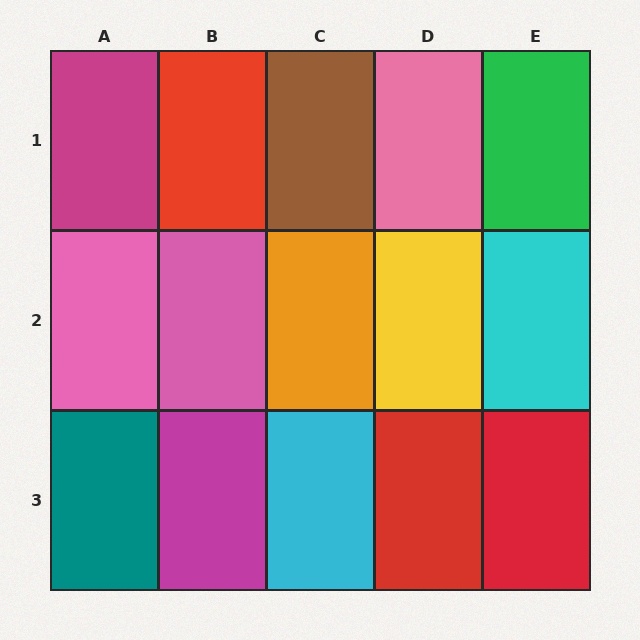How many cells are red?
3 cells are red.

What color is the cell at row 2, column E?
Cyan.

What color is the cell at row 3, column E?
Red.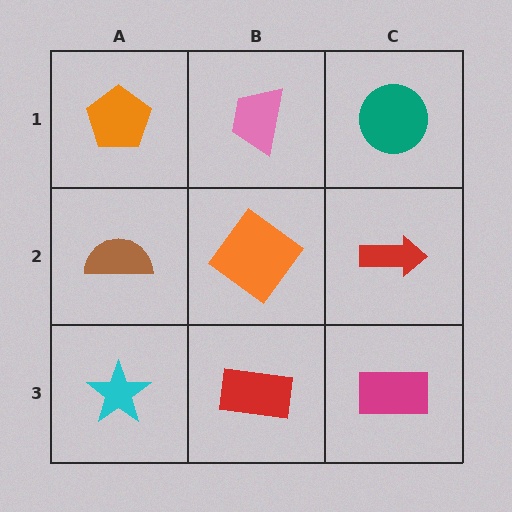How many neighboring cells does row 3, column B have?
3.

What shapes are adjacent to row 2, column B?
A pink trapezoid (row 1, column B), a red rectangle (row 3, column B), a brown semicircle (row 2, column A), a red arrow (row 2, column C).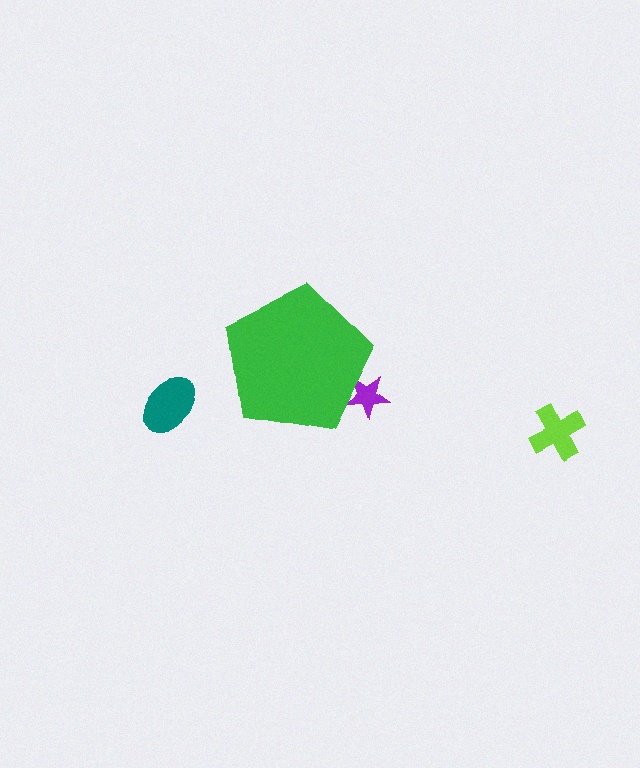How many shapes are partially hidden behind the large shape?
1 shape is partially hidden.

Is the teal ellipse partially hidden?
No, the teal ellipse is fully visible.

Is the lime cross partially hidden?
No, the lime cross is fully visible.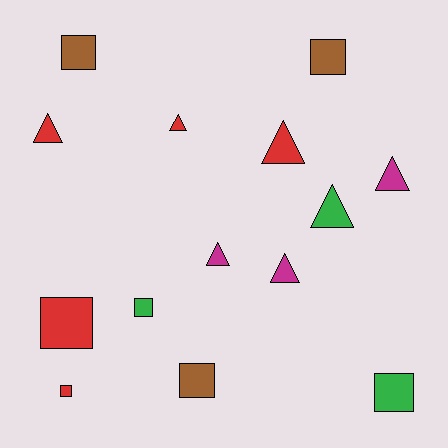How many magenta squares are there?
There are no magenta squares.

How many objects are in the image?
There are 14 objects.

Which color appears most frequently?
Red, with 5 objects.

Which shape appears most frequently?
Square, with 7 objects.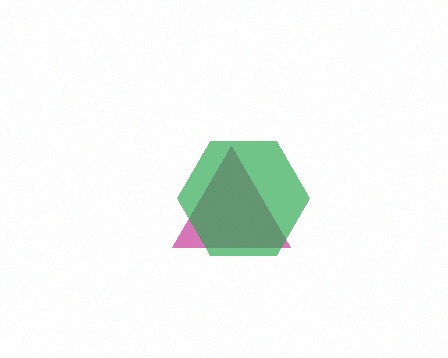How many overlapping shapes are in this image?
There are 2 overlapping shapes in the image.